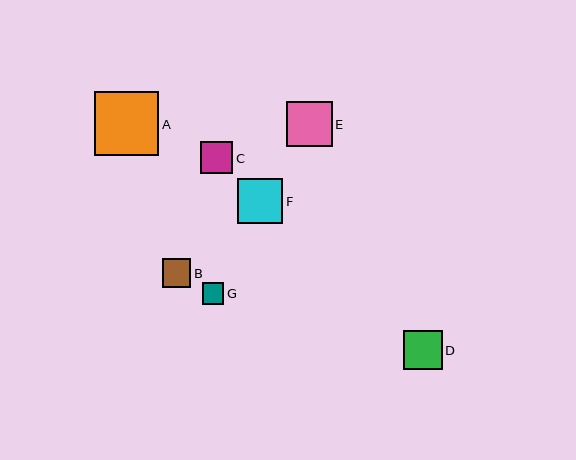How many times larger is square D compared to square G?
Square D is approximately 1.8 times the size of square G.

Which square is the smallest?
Square G is the smallest with a size of approximately 22 pixels.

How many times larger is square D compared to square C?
Square D is approximately 1.2 times the size of square C.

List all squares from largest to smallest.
From largest to smallest: A, E, F, D, C, B, G.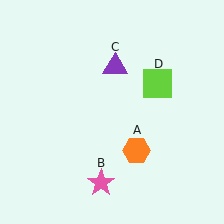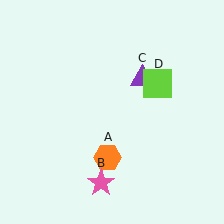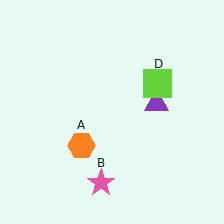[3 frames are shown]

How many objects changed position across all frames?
2 objects changed position: orange hexagon (object A), purple triangle (object C).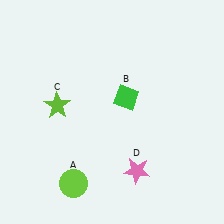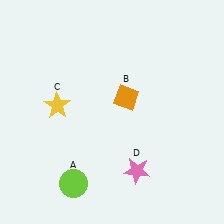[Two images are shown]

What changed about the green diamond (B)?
In Image 1, B is green. In Image 2, it changed to orange.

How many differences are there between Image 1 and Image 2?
There are 2 differences between the two images.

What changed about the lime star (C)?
In Image 1, C is lime. In Image 2, it changed to yellow.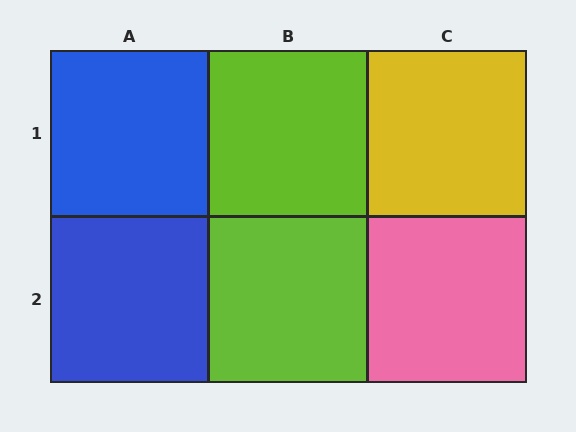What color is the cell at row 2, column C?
Pink.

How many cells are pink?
1 cell is pink.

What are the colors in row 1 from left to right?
Blue, lime, yellow.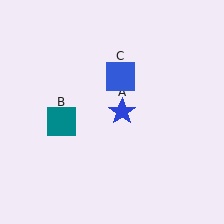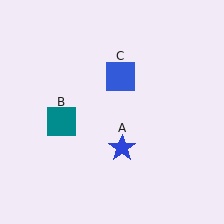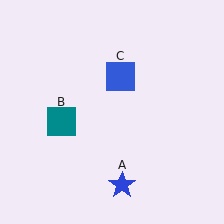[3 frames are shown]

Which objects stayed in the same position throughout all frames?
Teal square (object B) and blue square (object C) remained stationary.